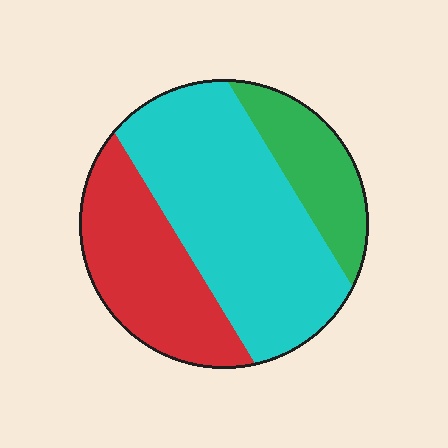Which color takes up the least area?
Green, at roughly 20%.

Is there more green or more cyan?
Cyan.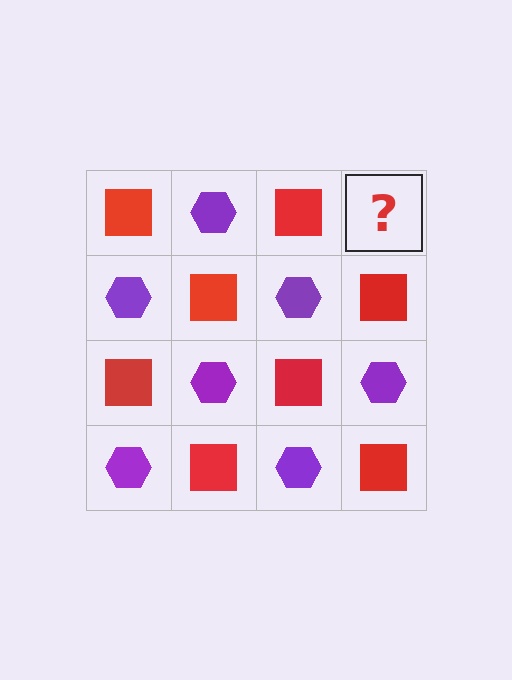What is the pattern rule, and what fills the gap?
The rule is that it alternates red square and purple hexagon in a checkerboard pattern. The gap should be filled with a purple hexagon.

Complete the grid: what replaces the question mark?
The question mark should be replaced with a purple hexagon.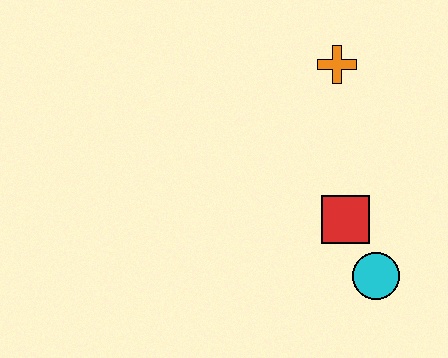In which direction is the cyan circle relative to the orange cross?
The cyan circle is below the orange cross.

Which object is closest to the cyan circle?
The red square is closest to the cyan circle.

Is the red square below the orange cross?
Yes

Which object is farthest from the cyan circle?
The orange cross is farthest from the cyan circle.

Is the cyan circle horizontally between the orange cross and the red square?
No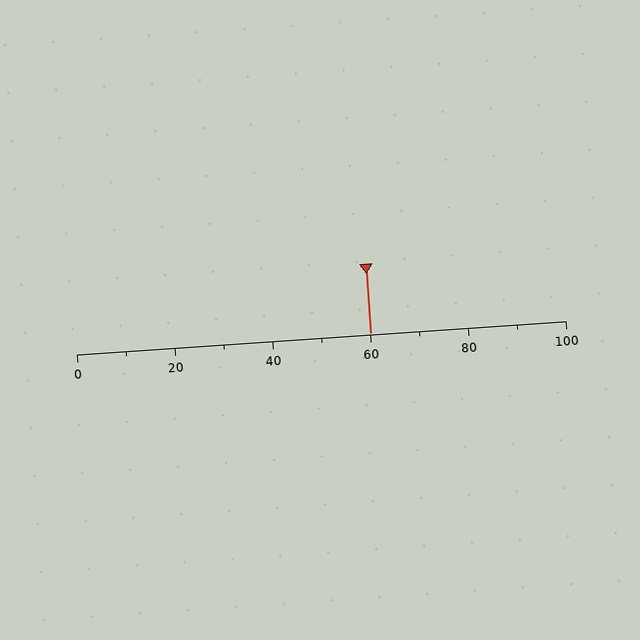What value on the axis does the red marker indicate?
The marker indicates approximately 60.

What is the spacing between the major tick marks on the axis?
The major ticks are spaced 20 apart.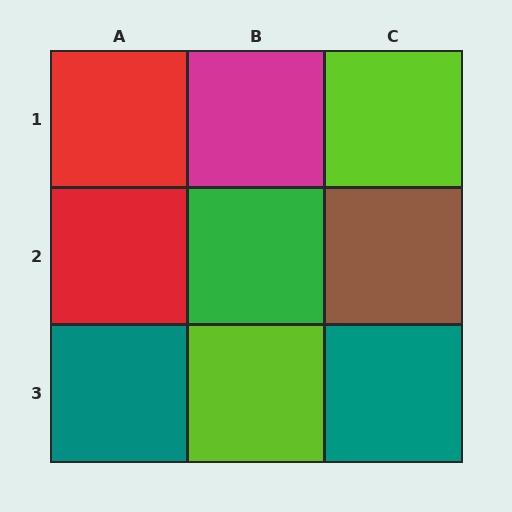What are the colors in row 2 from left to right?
Red, green, brown.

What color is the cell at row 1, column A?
Red.